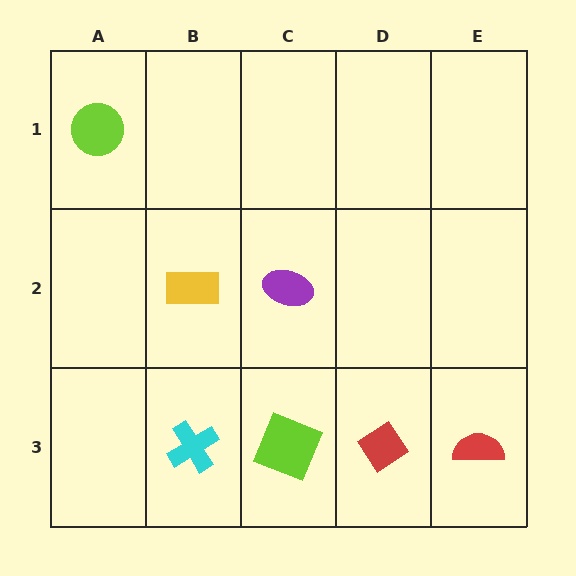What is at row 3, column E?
A red semicircle.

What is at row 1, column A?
A lime circle.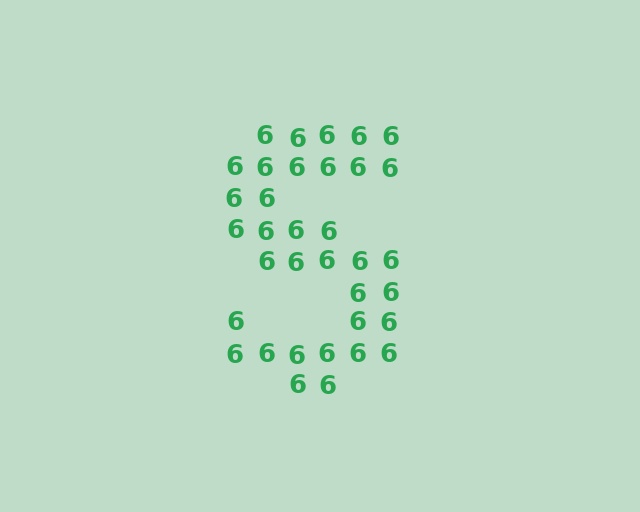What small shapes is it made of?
It is made of small digit 6's.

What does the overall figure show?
The overall figure shows the letter S.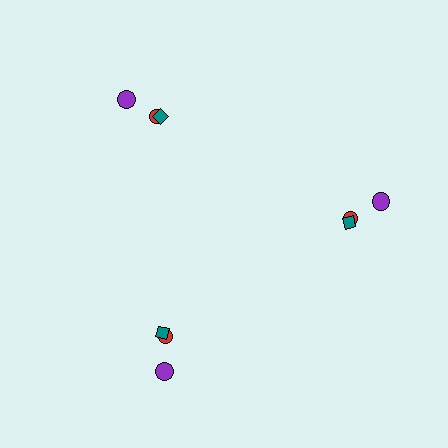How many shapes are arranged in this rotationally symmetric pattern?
There are 9 shapes, arranged in 3 groups of 3.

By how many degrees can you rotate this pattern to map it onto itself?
The pattern maps onto itself every 120 degrees of rotation.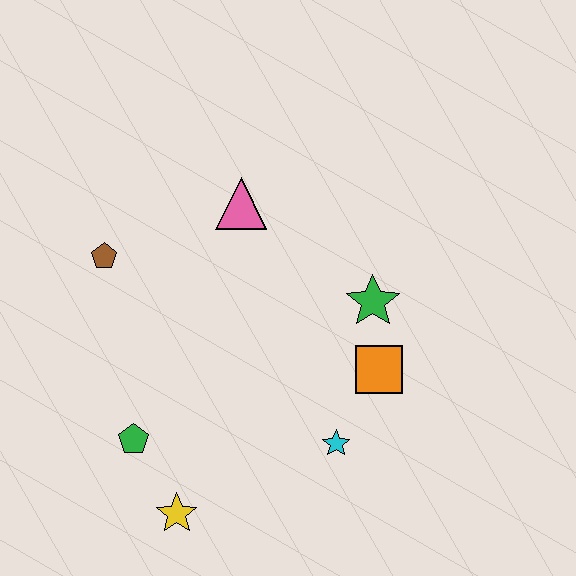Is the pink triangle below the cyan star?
No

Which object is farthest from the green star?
The yellow star is farthest from the green star.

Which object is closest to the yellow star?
The green pentagon is closest to the yellow star.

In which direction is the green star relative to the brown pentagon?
The green star is to the right of the brown pentagon.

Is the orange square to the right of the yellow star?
Yes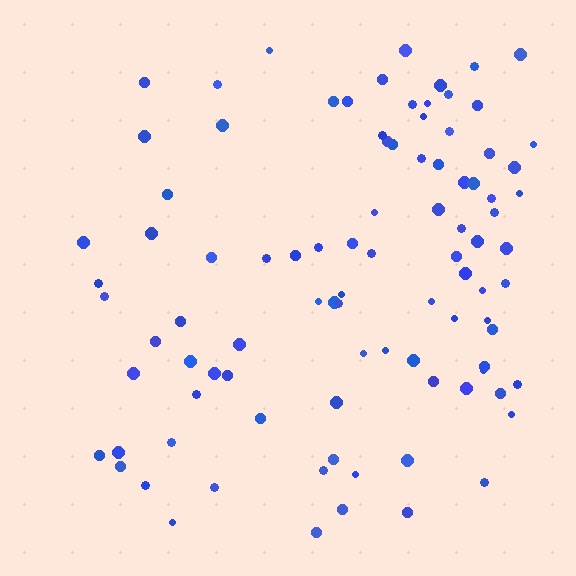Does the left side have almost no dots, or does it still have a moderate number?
Still a moderate number, just noticeably fewer than the right.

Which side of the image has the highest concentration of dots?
The right.